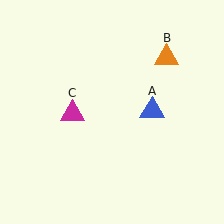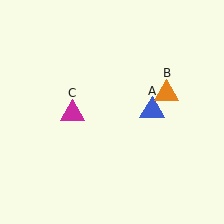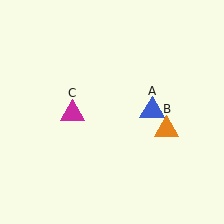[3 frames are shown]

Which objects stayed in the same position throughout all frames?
Blue triangle (object A) and magenta triangle (object C) remained stationary.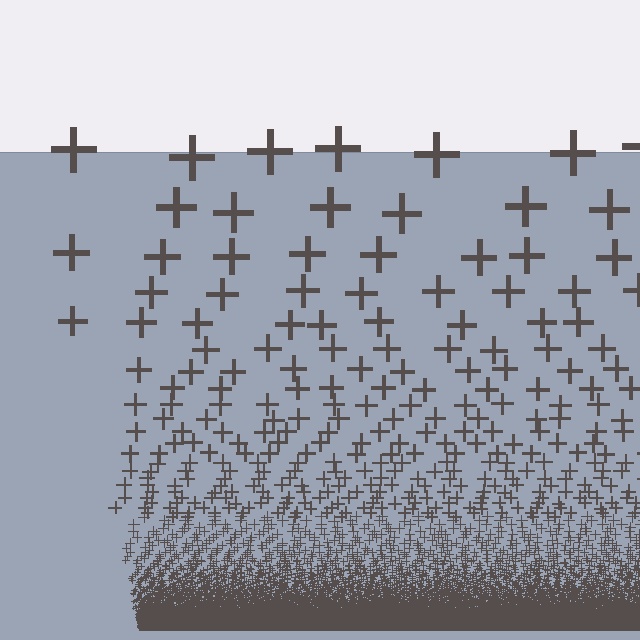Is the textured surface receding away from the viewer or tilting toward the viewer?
The surface appears to tilt toward the viewer. Texture elements get larger and sparser toward the top.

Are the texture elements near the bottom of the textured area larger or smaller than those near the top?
Smaller. The gradient is inverted — elements near the bottom are smaller and denser.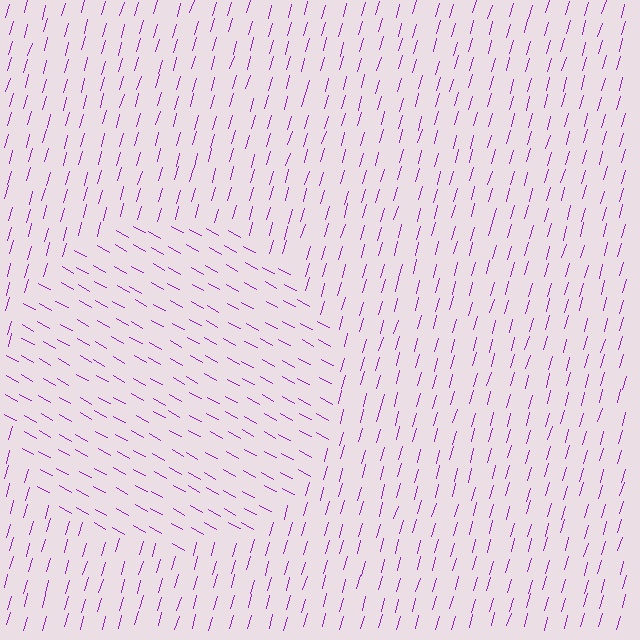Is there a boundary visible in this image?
Yes, there is a texture boundary formed by a change in line orientation.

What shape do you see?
I see a circle.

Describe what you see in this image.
The image is filled with small purple line segments. A circle region in the image has lines oriented differently from the surrounding lines, creating a visible texture boundary.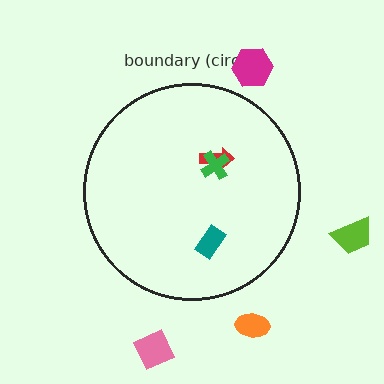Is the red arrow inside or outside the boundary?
Inside.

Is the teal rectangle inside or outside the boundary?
Inside.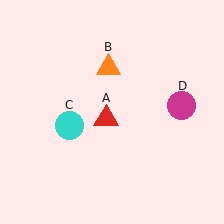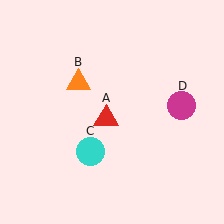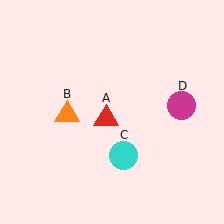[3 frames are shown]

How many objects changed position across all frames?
2 objects changed position: orange triangle (object B), cyan circle (object C).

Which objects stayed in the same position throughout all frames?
Red triangle (object A) and magenta circle (object D) remained stationary.